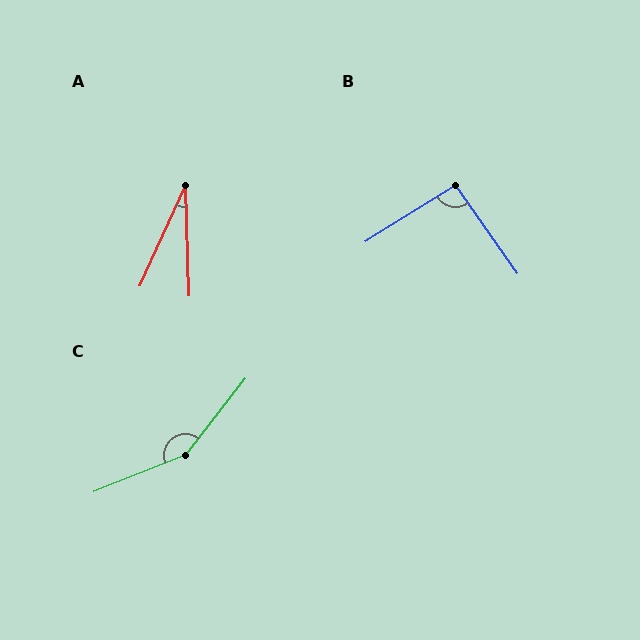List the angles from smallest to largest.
A (26°), B (93°), C (150°).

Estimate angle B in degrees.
Approximately 93 degrees.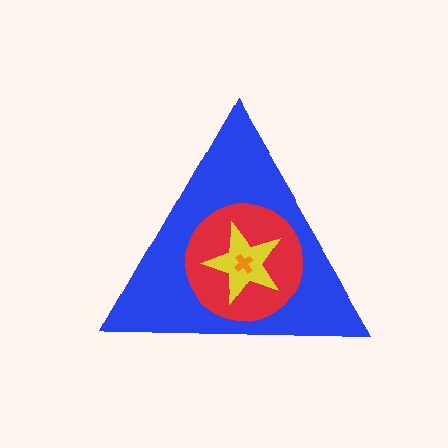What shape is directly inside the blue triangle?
The red circle.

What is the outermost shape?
The blue triangle.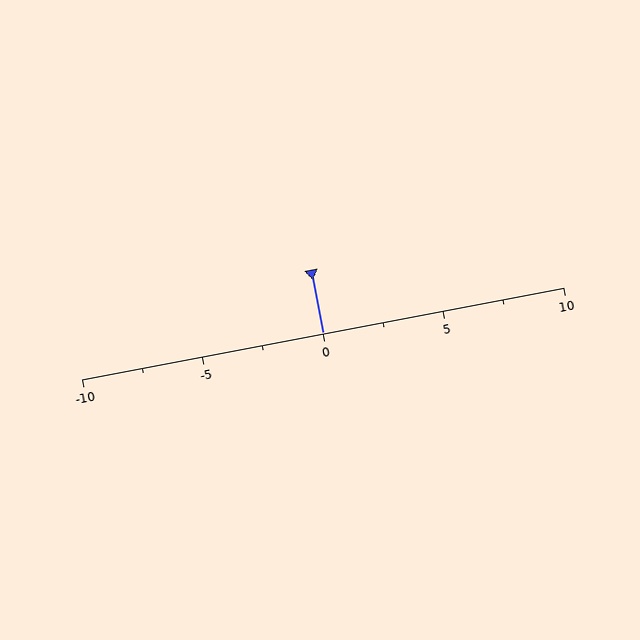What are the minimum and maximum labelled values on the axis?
The axis runs from -10 to 10.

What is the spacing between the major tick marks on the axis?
The major ticks are spaced 5 apart.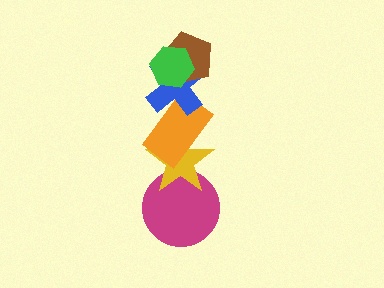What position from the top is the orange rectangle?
The orange rectangle is 4th from the top.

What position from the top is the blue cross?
The blue cross is 3rd from the top.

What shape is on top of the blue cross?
The brown pentagon is on top of the blue cross.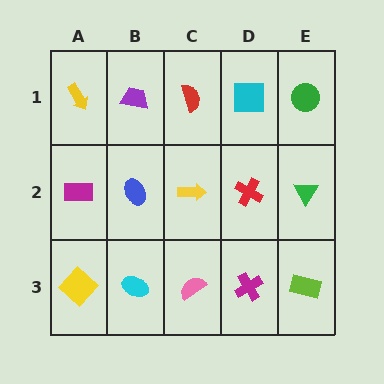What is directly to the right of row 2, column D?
A green triangle.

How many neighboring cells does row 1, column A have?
2.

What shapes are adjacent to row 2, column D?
A cyan square (row 1, column D), a magenta cross (row 3, column D), a yellow arrow (row 2, column C), a green triangle (row 2, column E).